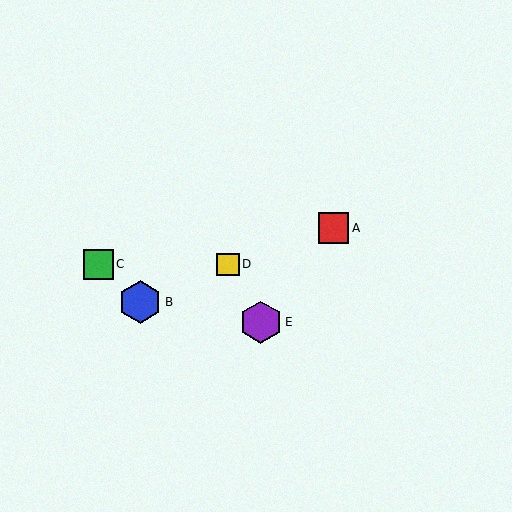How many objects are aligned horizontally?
2 objects (C, D) are aligned horizontally.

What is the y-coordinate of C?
Object C is at y≈265.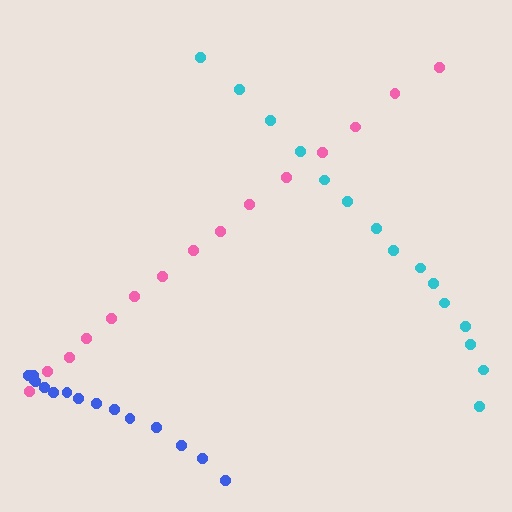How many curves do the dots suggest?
There are 3 distinct paths.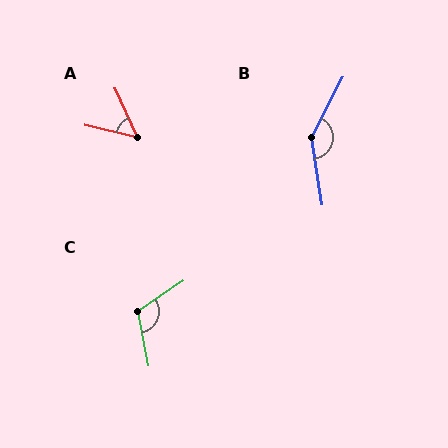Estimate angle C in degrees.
Approximately 113 degrees.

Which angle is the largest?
B, at approximately 143 degrees.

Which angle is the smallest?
A, at approximately 52 degrees.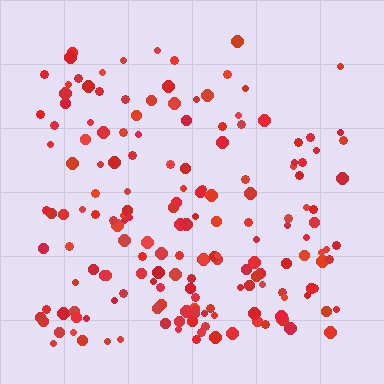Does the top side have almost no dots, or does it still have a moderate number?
Still a moderate number, just noticeably fewer than the bottom.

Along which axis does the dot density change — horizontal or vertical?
Vertical.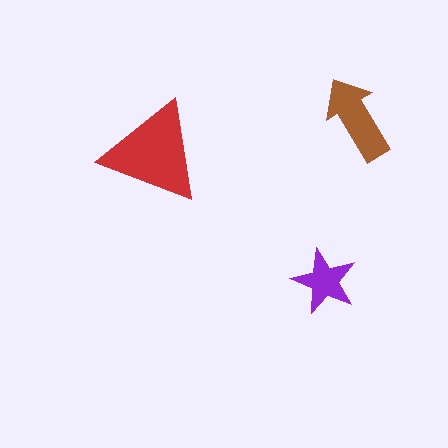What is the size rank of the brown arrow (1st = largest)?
2nd.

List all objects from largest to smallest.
The red triangle, the brown arrow, the purple star.